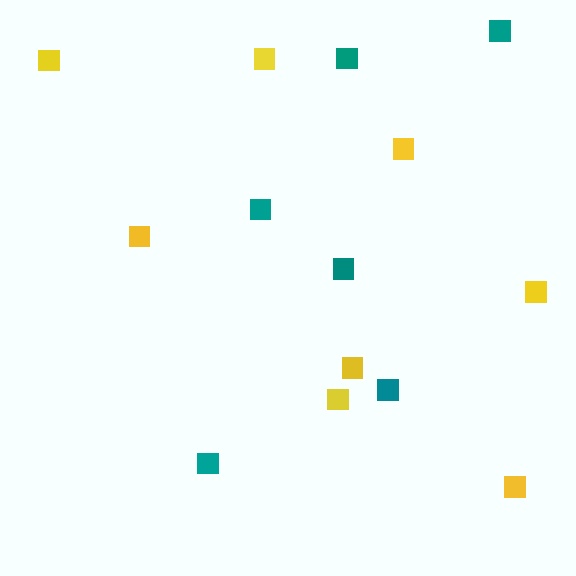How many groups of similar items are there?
There are 2 groups: one group of yellow squares (8) and one group of teal squares (6).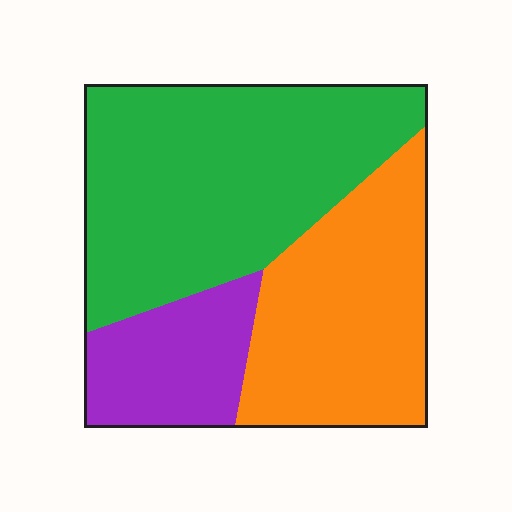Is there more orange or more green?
Green.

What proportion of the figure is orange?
Orange takes up between a quarter and a half of the figure.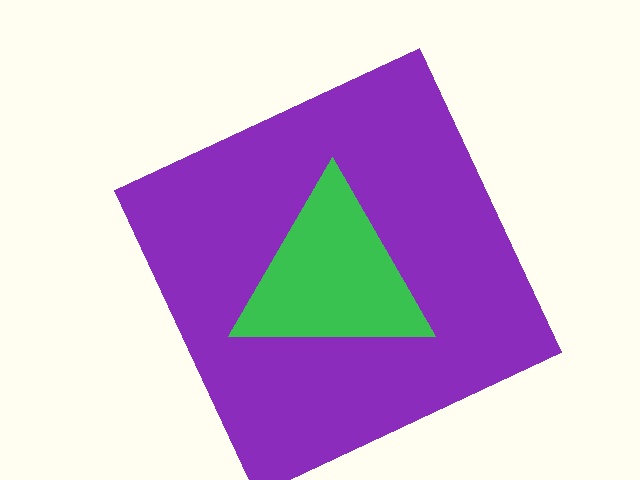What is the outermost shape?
The purple square.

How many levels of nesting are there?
2.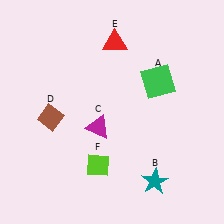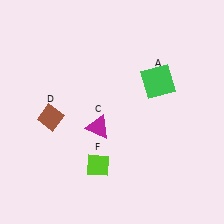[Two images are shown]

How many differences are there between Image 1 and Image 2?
There are 2 differences between the two images.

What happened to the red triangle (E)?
The red triangle (E) was removed in Image 2. It was in the top-right area of Image 1.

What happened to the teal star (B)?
The teal star (B) was removed in Image 2. It was in the bottom-right area of Image 1.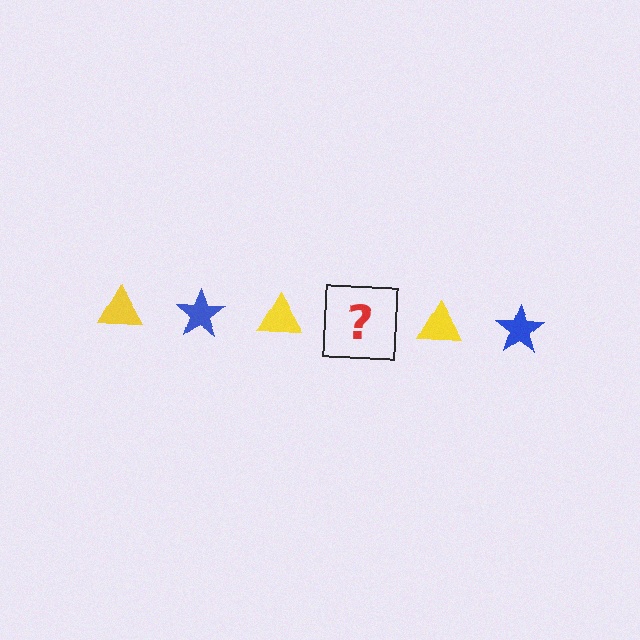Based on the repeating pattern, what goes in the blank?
The blank should be a blue star.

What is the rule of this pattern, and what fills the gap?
The rule is that the pattern alternates between yellow triangle and blue star. The gap should be filled with a blue star.